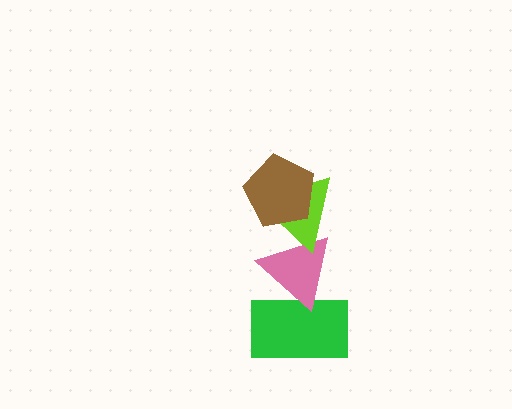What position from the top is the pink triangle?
The pink triangle is 3rd from the top.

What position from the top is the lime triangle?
The lime triangle is 2nd from the top.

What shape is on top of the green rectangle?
The pink triangle is on top of the green rectangle.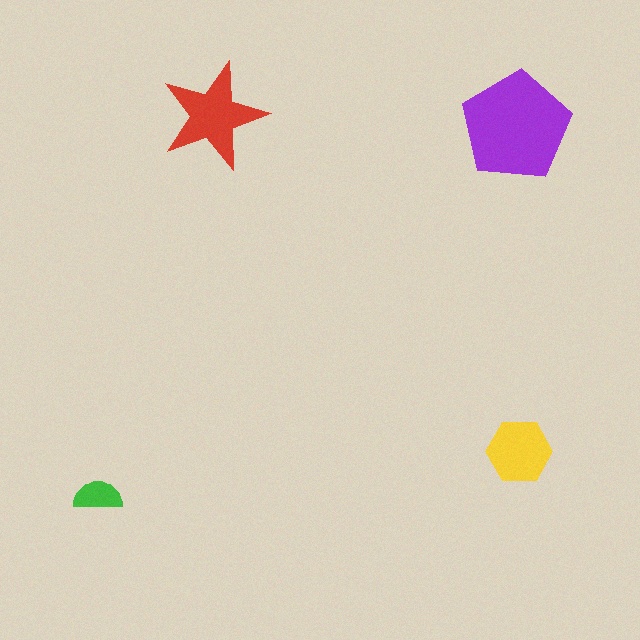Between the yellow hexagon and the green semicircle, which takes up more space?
The yellow hexagon.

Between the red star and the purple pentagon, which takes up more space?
The purple pentagon.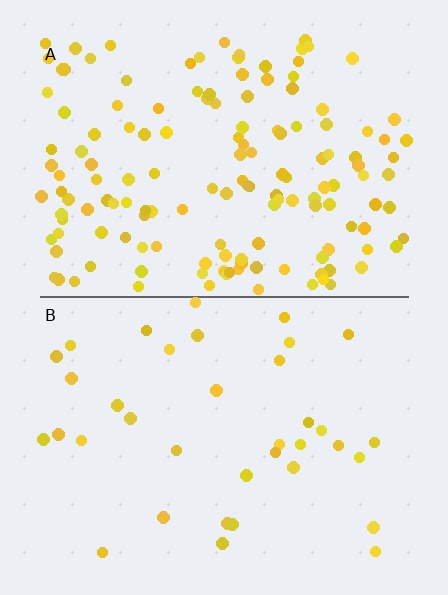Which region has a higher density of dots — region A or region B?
A (the top).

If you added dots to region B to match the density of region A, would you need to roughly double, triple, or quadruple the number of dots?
Approximately quadruple.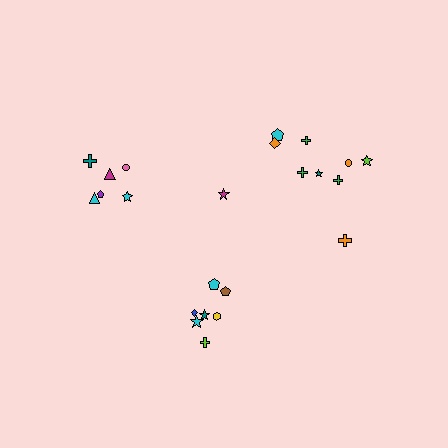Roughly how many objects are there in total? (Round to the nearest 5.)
Roughly 25 objects in total.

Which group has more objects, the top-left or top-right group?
The top-right group.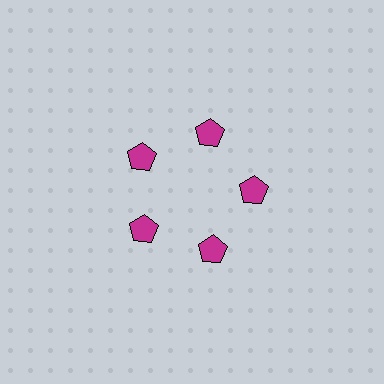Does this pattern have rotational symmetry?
Yes, this pattern has 5-fold rotational symmetry. It looks the same after rotating 72 degrees around the center.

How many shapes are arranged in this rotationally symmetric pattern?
There are 5 shapes, arranged in 5 groups of 1.